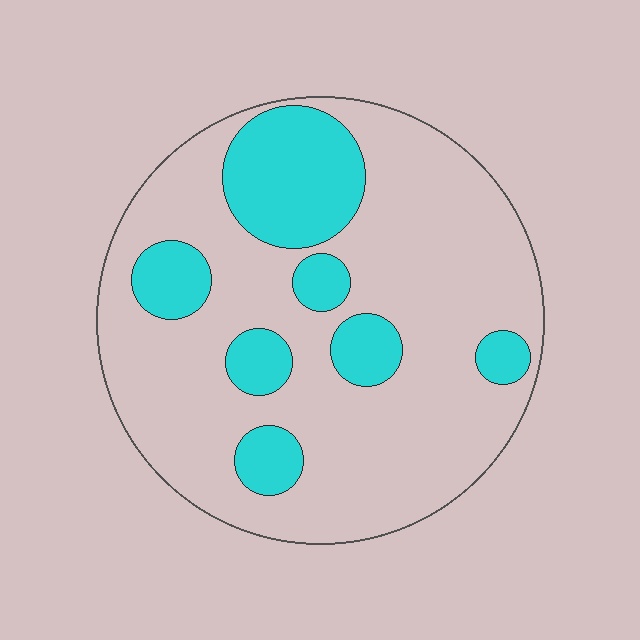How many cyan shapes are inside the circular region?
7.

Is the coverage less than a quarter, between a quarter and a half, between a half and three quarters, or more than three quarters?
Less than a quarter.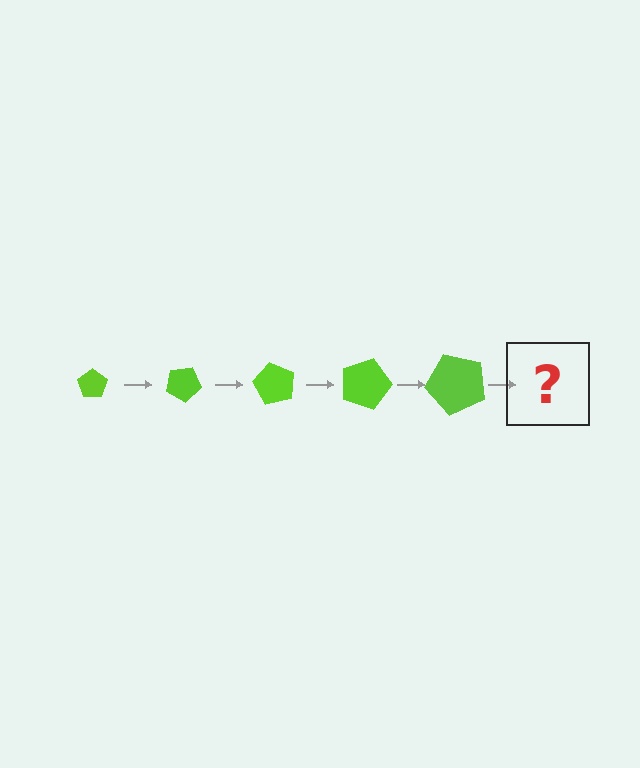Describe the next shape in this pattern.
It should be a pentagon, larger than the previous one and rotated 150 degrees from the start.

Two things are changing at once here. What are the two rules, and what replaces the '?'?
The two rules are that the pentagon grows larger each step and it rotates 30 degrees each step. The '?' should be a pentagon, larger than the previous one and rotated 150 degrees from the start.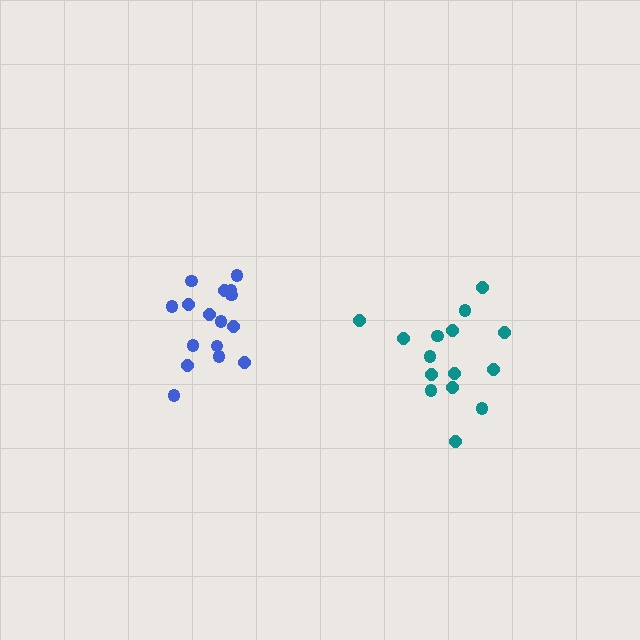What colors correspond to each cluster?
The clusters are colored: blue, teal.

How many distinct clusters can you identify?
There are 2 distinct clusters.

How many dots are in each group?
Group 1: 16 dots, Group 2: 15 dots (31 total).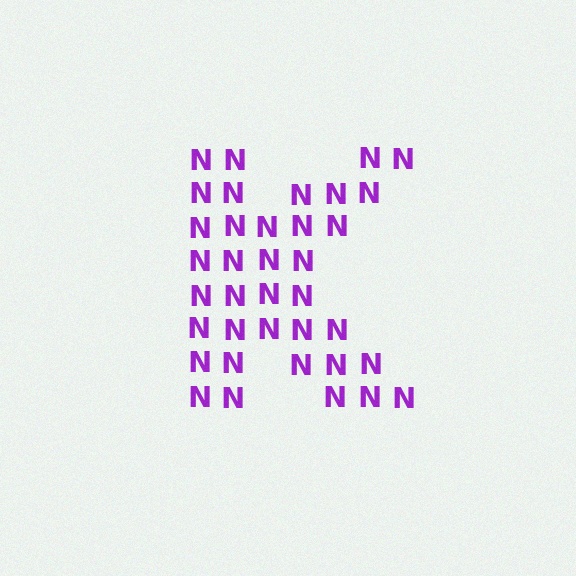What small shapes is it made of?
It is made of small letter N's.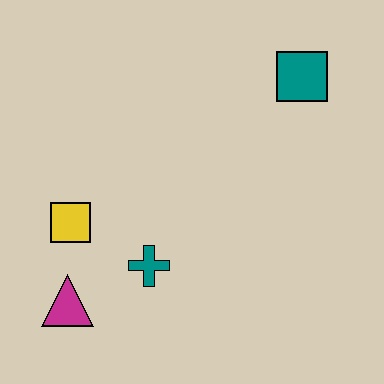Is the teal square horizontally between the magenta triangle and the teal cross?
No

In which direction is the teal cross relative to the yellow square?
The teal cross is to the right of the yellow square.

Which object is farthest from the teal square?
The magenta triangle is farthest from the teal square.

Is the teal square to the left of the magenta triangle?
No